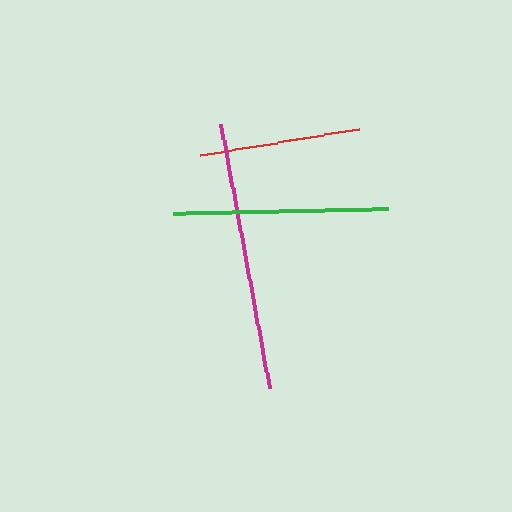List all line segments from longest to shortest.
From longest to shortest: magenta, green, red.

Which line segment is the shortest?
The red line is the shortest at approximately 161 pixels.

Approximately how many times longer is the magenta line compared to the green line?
The magenta line is approximately 1.2 times the length of the green line.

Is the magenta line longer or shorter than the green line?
The magenta line is longer than the green line.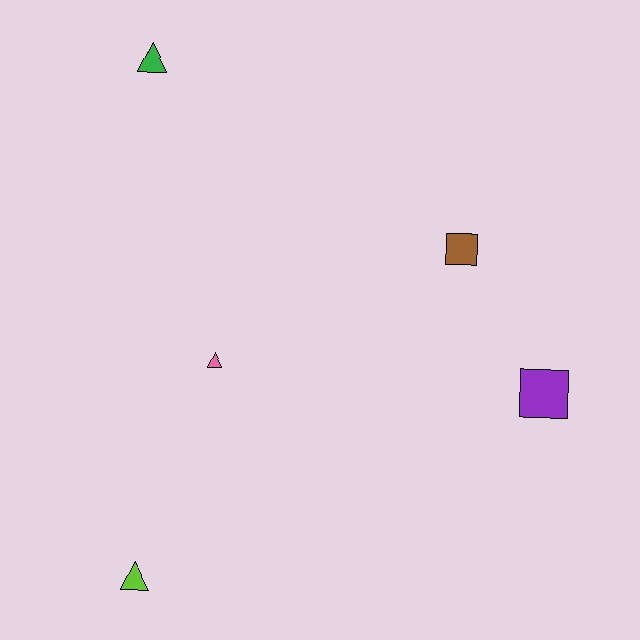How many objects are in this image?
There are 5 objects.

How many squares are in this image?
There are 2 squares.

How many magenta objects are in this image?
There are no magenta objects.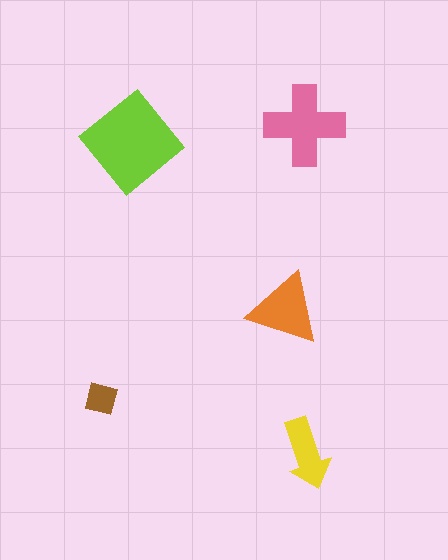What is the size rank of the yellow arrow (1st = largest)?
4th.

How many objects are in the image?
There are 5 objects in the image.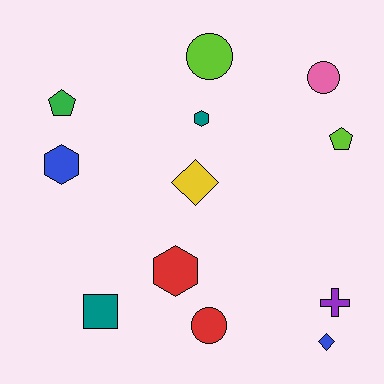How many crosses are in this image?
There is 1 cross.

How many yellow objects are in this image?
There is 1 yellow object.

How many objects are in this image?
There are 12 objects.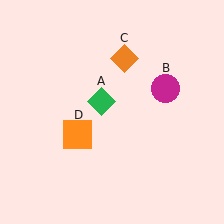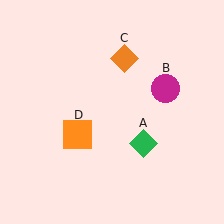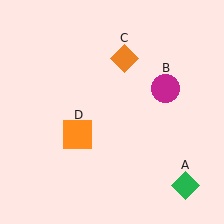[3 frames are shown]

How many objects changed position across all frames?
1 object changed position: green diamond (object A).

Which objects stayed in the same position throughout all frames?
Magenta circle (object B) and orange diamond (object C) and orange square (object D) remained stationary.